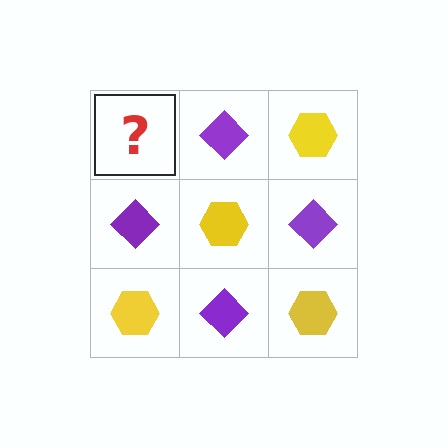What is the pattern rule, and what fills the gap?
The rule is that it alternates yellow hexagon and purple diamond in a checkerboard pattern. The gap should be filled with a yellow hexagon.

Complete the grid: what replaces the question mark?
The question mark should be replaced with a yellow hexagon.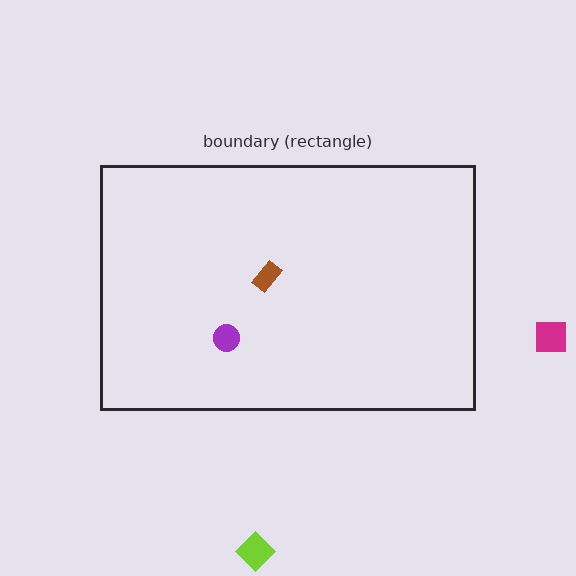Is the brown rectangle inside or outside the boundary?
Inside.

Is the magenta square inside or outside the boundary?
Outside.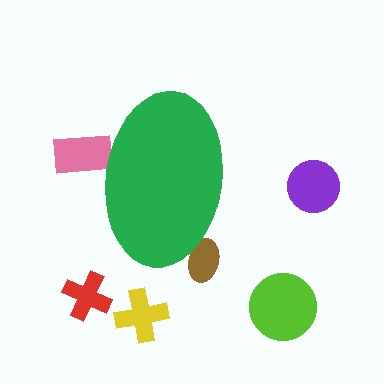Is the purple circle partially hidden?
No, the purple circle is fully visible.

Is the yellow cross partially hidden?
No, the yellow cross is fully visible.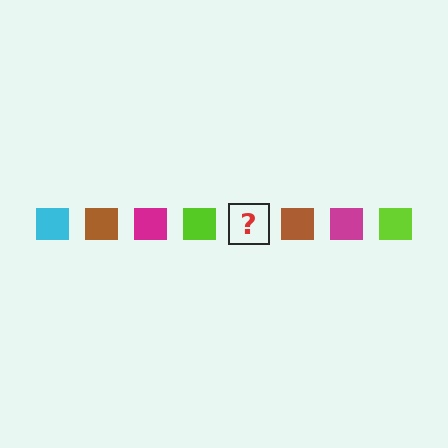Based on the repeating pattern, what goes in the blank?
The blank should be a cyan square.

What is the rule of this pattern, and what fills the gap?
The rule is that the pattern cycles through cyan, brown, magenta, lime squares. The gap should be filled with a cyan square.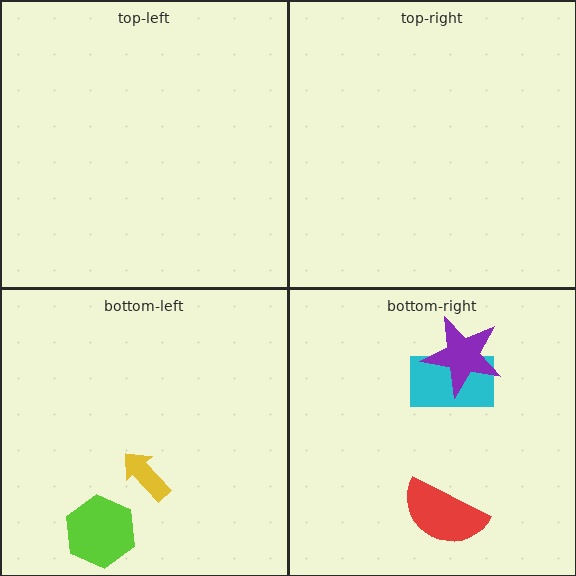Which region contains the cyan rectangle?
The bottom-right region.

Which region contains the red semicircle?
The bottom-right region.